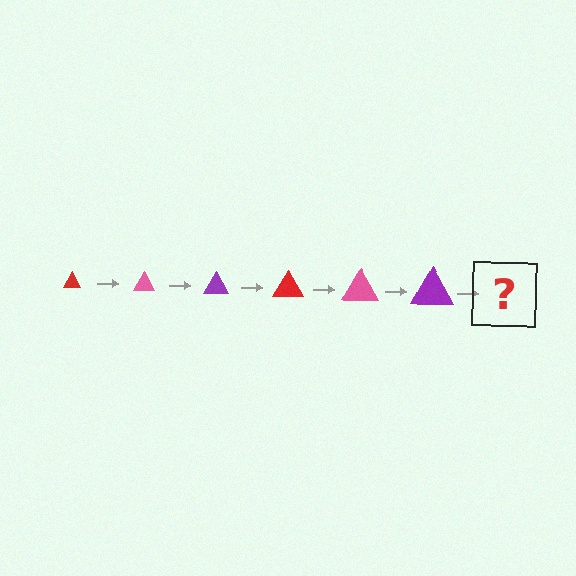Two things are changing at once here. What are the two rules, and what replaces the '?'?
The two rules are that the triangle grows larger each step and the color cycles through red, pink, and purple. The '?' should be a red triangle, larger than the previous one.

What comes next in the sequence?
The next element should be a red triangle, larger than the previous one.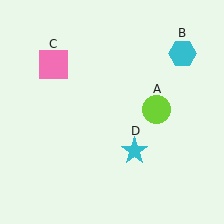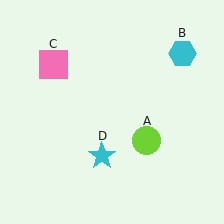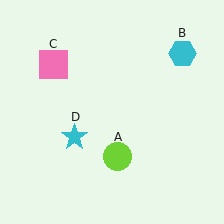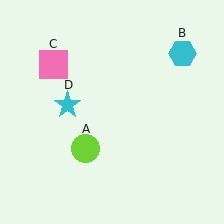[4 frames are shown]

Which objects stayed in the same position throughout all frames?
Cyan hexagon (object B) and pink square (object C) remained stationary.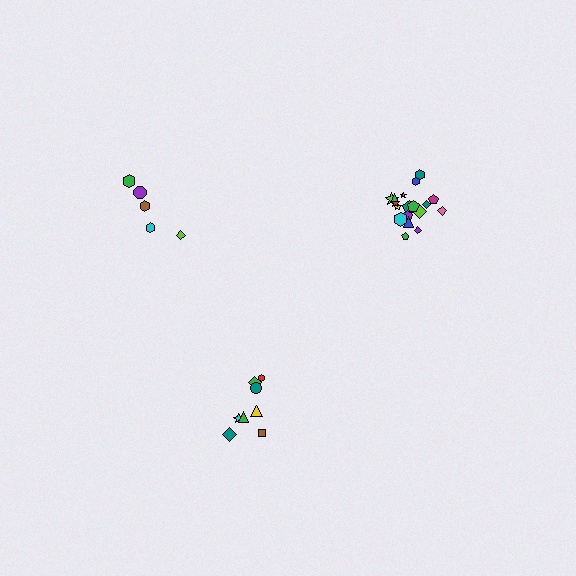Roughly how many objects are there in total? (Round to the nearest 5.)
Roughly 30 objects in total.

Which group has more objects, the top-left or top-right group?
The top-right group.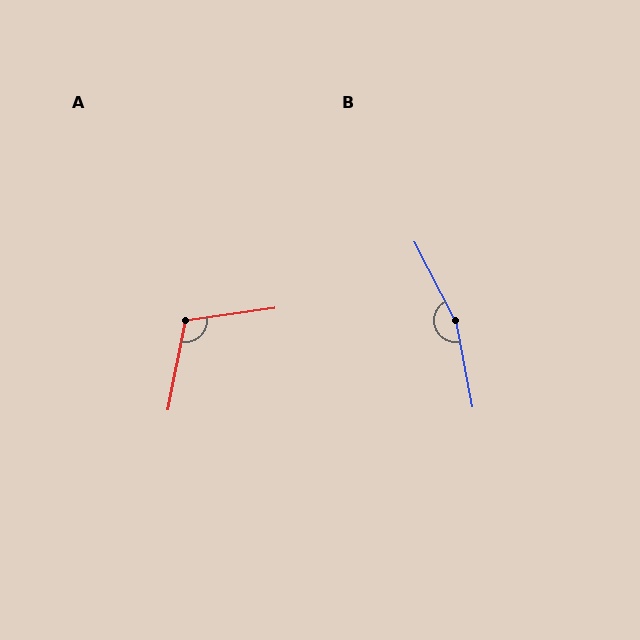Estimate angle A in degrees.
Approximately 109 degrees.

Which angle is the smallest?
A, at approximately 109 degrees.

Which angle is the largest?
B, at approximately 164 degrees.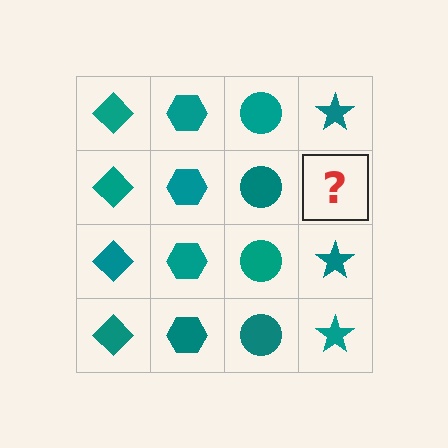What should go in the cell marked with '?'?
The missing cell should contain a teal star.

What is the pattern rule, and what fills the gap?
The rule is that each column has a consistent shape. The gap should be filled with a teal star.